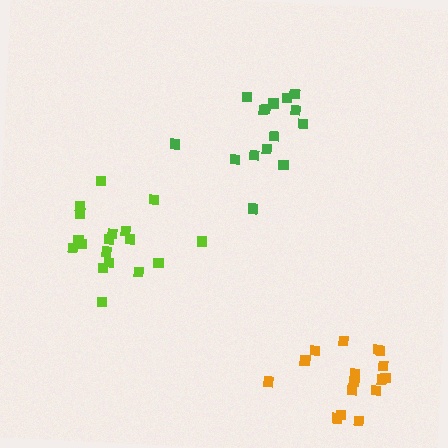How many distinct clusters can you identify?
There are 3 distinct clusters.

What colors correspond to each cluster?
The clusters are colored: lime, orange, green.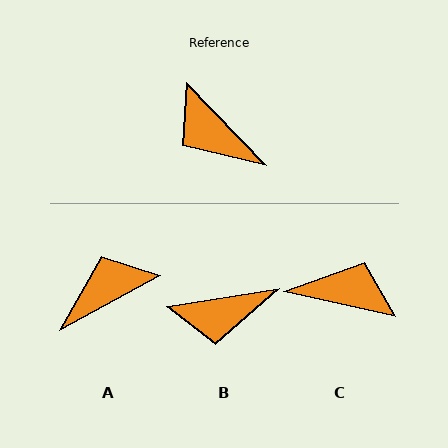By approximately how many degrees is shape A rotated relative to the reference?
Approximately 106 degrees clockwise.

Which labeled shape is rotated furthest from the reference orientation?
C, about 147 degrees away.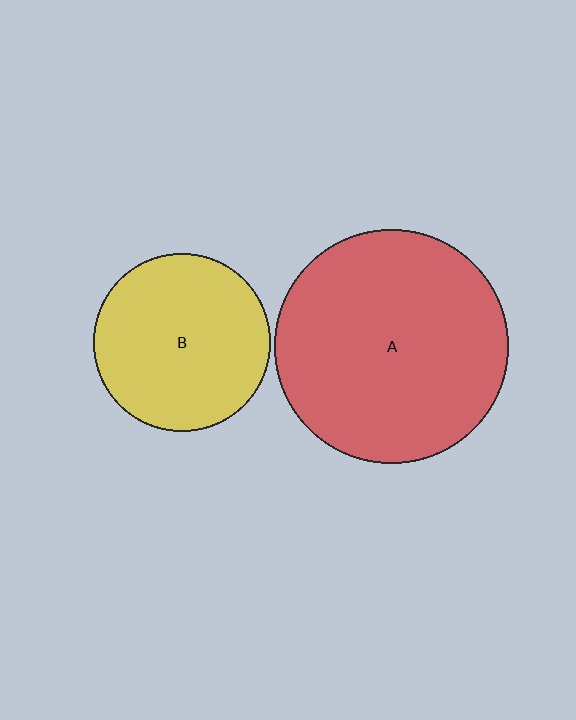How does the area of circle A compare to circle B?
Approximately 1.7 times.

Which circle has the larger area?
Circle A (red).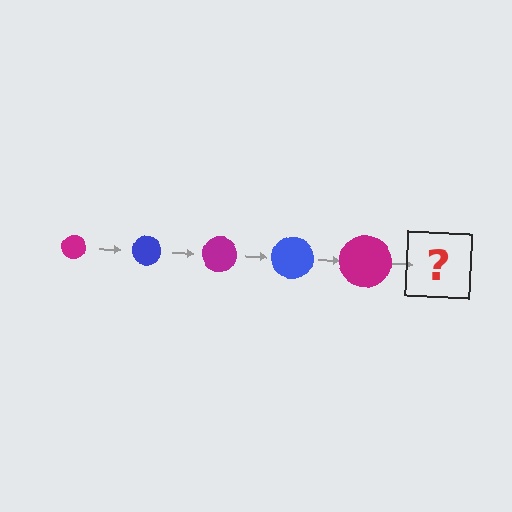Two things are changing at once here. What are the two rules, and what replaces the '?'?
The two rules are that the circle grows larger each step and the color cycles through magenta and blue. The '?' should be a blue circle, larger than the previous one.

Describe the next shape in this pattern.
It should be a blue circle, larger than the previous one.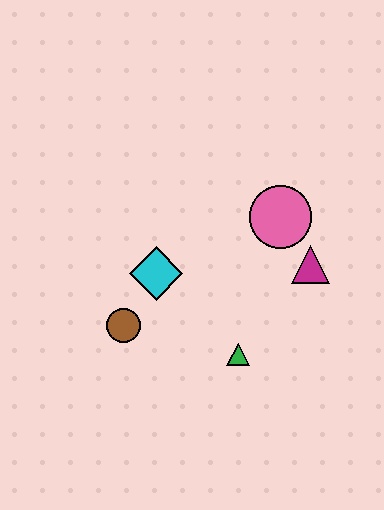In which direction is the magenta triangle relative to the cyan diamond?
The magenta triangle is to the right of the cyan diamond.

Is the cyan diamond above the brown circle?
Yes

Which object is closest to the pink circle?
The magenta triangle is closest to the pink circle.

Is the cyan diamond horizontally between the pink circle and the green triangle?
No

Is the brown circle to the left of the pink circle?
Yes